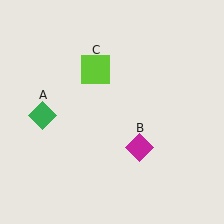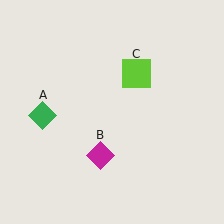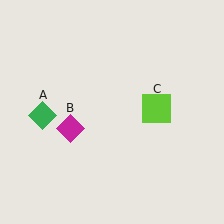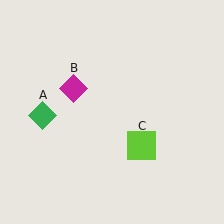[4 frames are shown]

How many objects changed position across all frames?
2 objects changed position: magenta diamond (object B), lime square (object C).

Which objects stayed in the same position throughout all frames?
Green diamond (object A) remained stationary.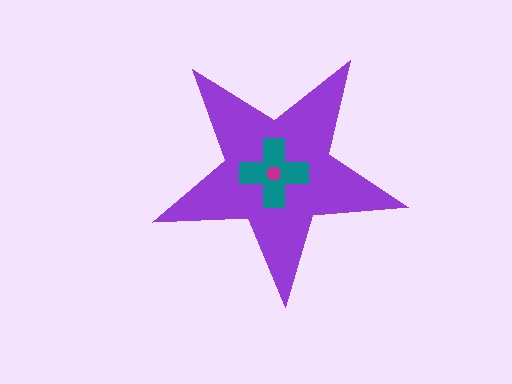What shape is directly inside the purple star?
The teal cross.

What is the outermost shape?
The purple star.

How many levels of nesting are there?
3.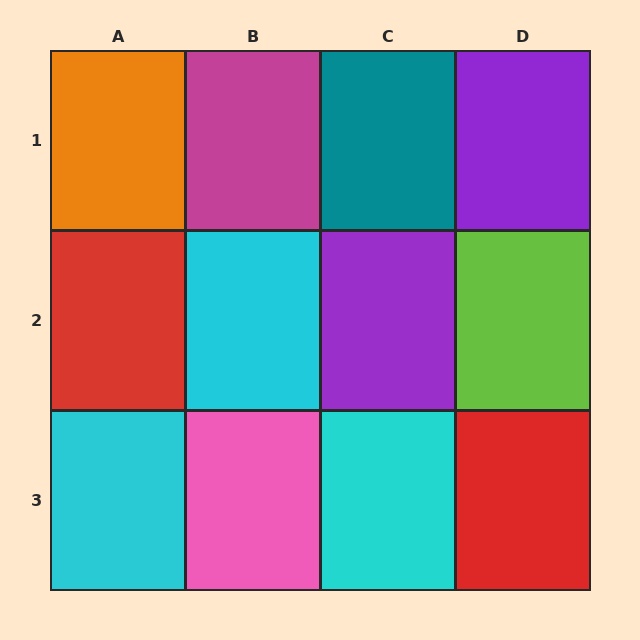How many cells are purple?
2 cells are purple.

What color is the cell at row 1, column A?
Orange.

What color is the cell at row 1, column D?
Purple.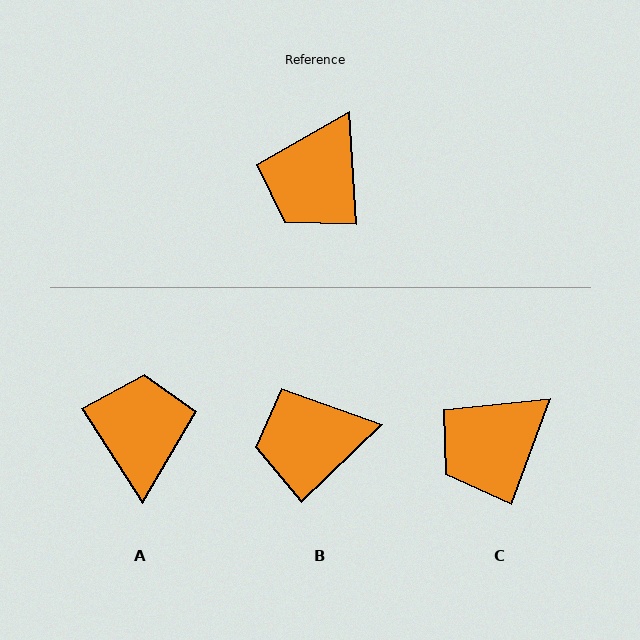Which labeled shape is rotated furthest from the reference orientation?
A, about 150 degrees away.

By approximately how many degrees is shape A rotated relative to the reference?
Approximately 150 degrees clockwise.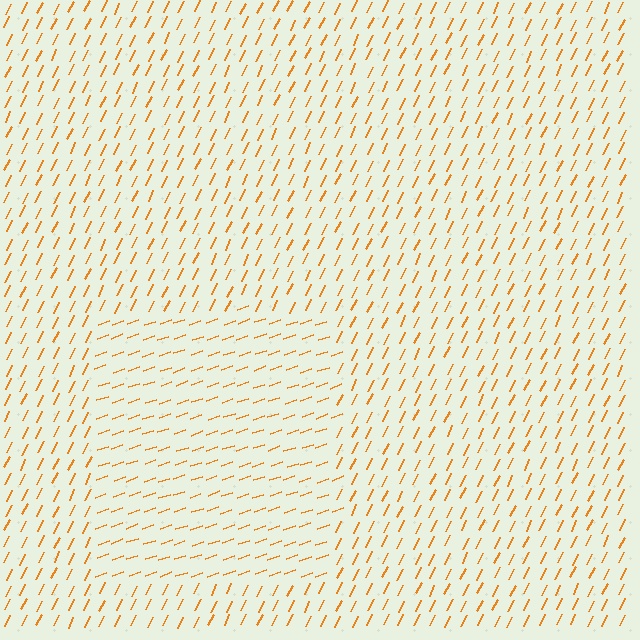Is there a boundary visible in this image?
Yes, there is a texture boundary formed by a change in line orientation.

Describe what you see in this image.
The image is filled with small orange line segments. A rectangle region in the image has lines oriented differently from the surrounding lines, creating a visible texture boundary.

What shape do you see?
I see a rectangle.